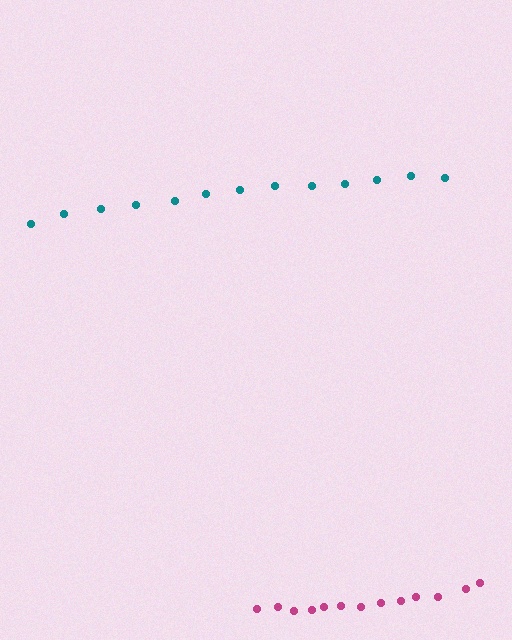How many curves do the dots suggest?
There are 2 distinct paths.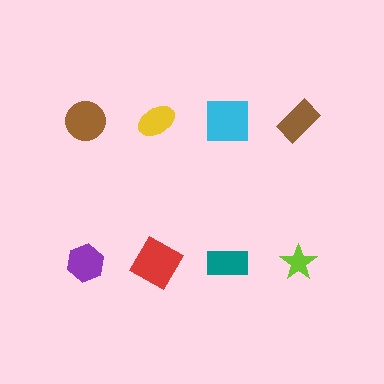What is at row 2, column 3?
A teal rectangle.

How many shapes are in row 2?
4 shapes.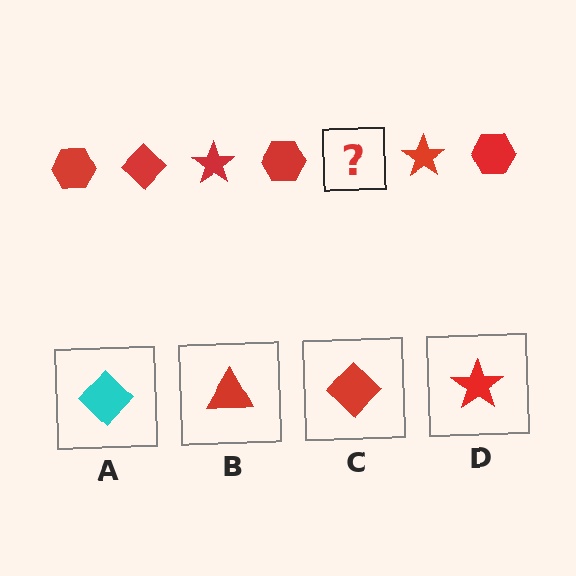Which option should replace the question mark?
Option C.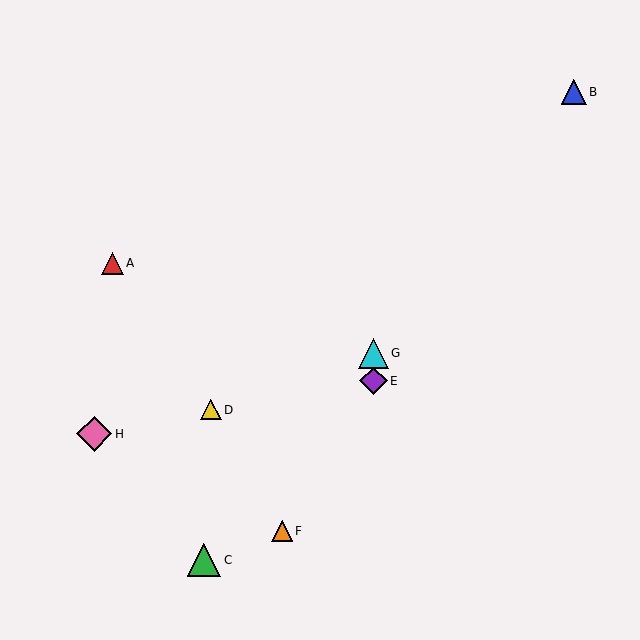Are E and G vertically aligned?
Yes, both are at x≈373.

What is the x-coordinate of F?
Object F is at x≈282.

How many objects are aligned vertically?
2 objects (E, G) are aligned vertically.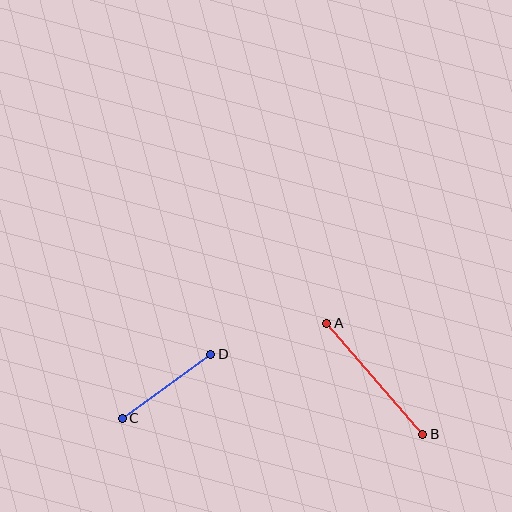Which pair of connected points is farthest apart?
Points A and B are farthest apart.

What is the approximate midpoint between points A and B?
The midpoint is at approximately (375, 379) pixels.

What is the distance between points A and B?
The distance is approximately 147 pixels.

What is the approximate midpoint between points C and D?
The midpoint is at approximately (166, 386) pixels.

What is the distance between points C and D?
The distance is approximately 109 pixels.